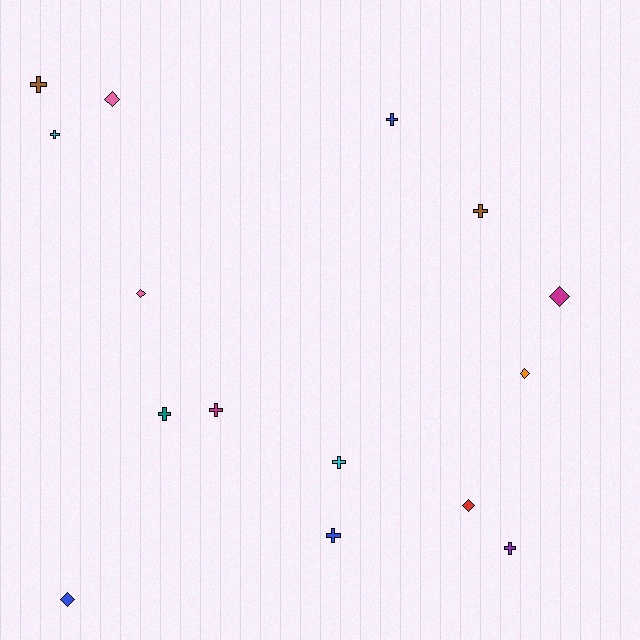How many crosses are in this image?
There are 9 crosses.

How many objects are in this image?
There are 15 objects.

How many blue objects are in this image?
There are 3 blue objects.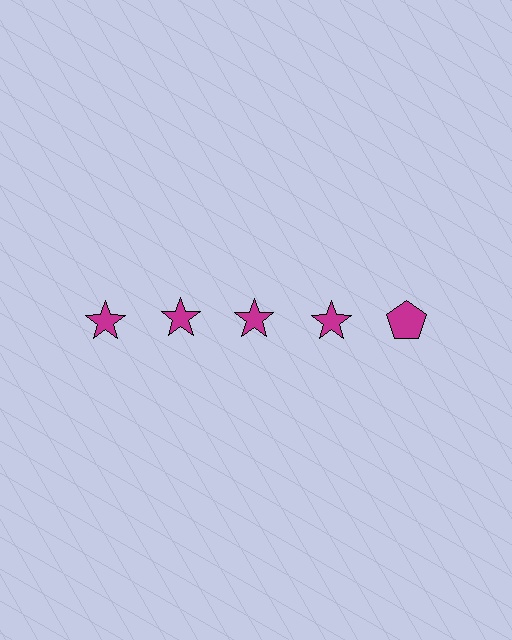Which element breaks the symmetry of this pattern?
The magenta pentagon in the top row, rightmost column breaks the symmetry. All other shapes are magenta stars.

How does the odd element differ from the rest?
It has a different shape: pentagon instead of star.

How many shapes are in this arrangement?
There are 5 shapes arranged in a grid pattern.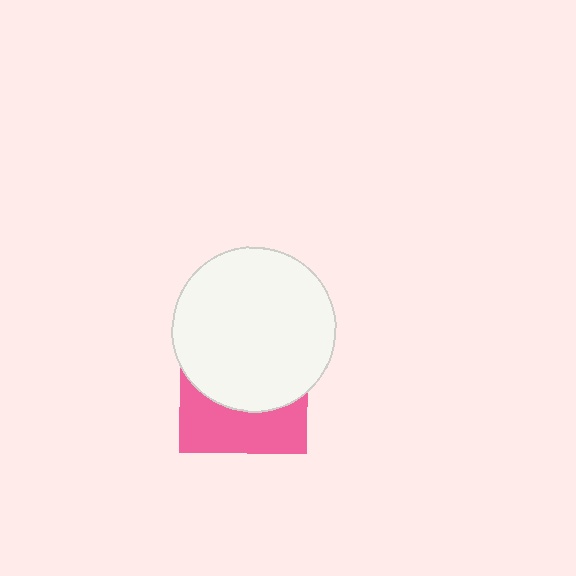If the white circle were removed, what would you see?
You would see the complete pink square.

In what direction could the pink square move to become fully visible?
The pink square could move down. That would shift it out from behind the white circle entirely.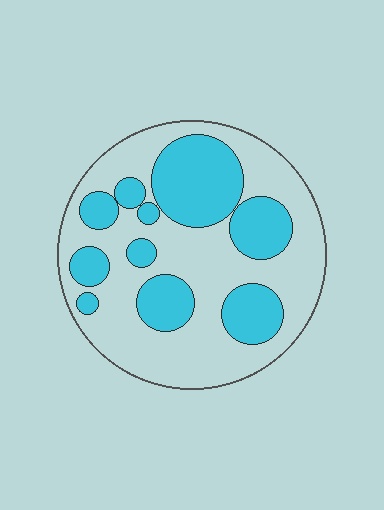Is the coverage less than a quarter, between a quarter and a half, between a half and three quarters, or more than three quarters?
Between a quarter and a half.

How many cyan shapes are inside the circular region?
10.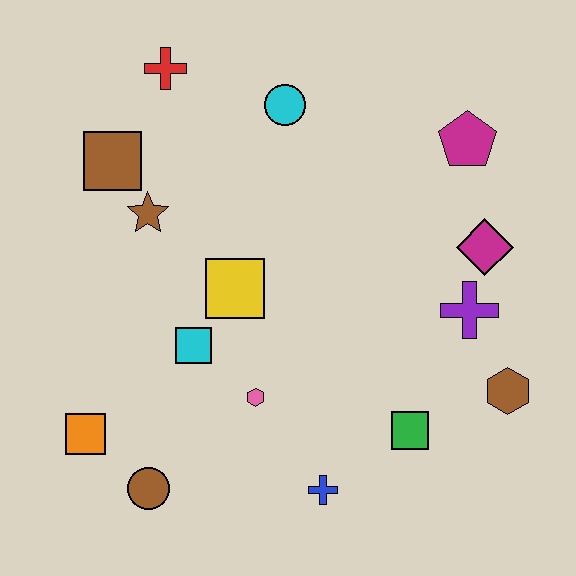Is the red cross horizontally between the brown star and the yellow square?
Yes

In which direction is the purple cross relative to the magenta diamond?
The purple cross is below the magenta diamond.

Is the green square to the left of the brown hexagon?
Yes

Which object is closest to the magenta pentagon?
The magenta diamond is closest to the magenta pentagon.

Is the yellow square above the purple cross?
Yes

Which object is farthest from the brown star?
The brown hexagon is farthest from the brown star.